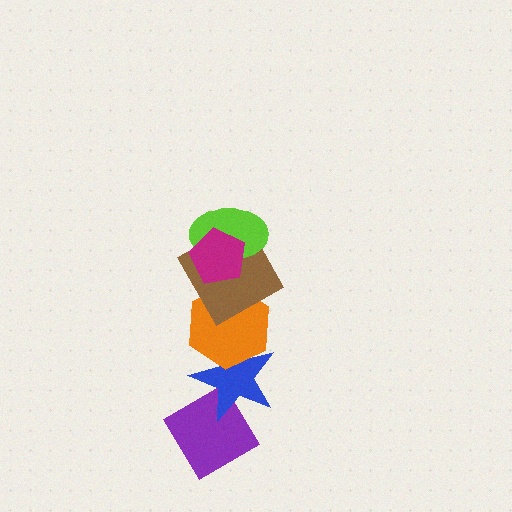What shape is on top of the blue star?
The orange hexagon is on top of the blue star.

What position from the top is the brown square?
The brown square is 3rd from the top.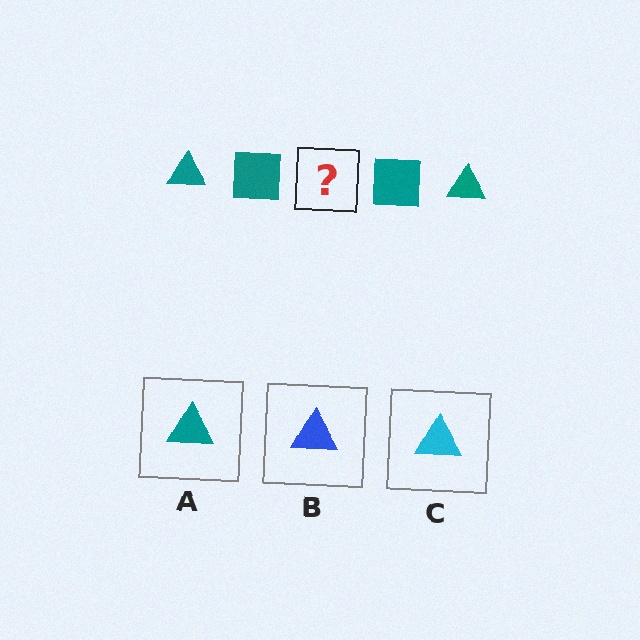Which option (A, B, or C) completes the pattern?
A.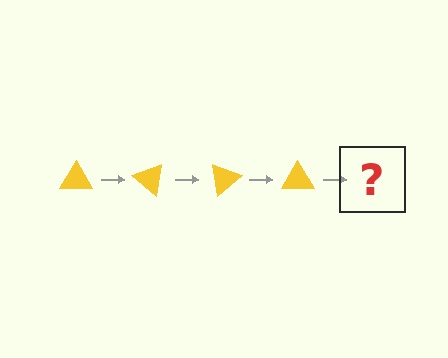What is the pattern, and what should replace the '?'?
The pattern is that the triangle rotates 40 degrees each step. The '?' should be a yellow triangle rotated 160 degrees.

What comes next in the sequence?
The next element should be a yellow triangle rotated 160 degrees.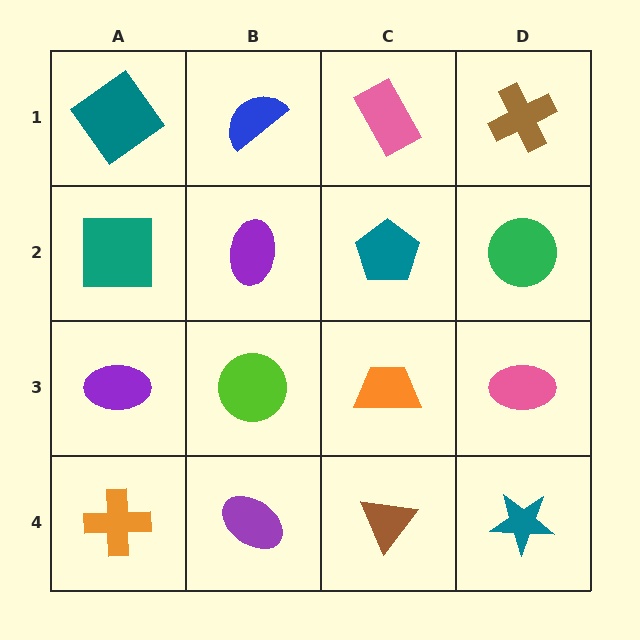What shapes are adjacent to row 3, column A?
A teal square (row 2, column A), an orange cross (row 4, column A), a lime circle (row 3, column B).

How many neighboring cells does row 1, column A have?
2.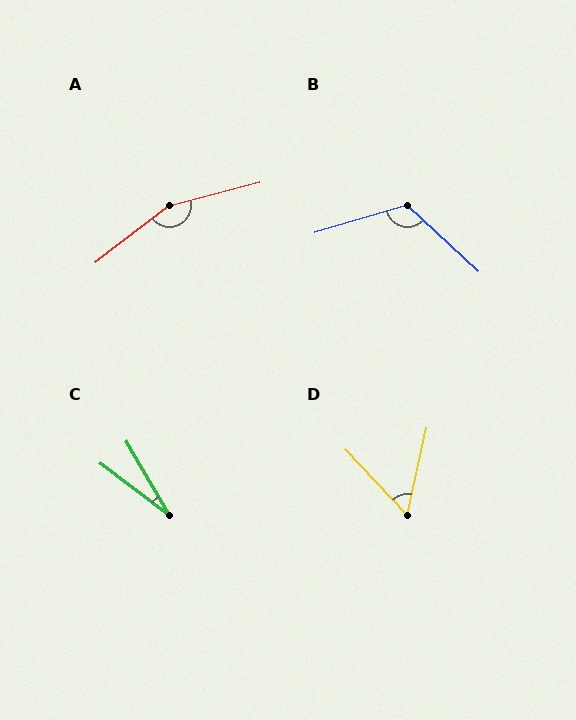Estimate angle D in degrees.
Approximately 56 degrees.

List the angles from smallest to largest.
C (23°), D (56°), B (121°), A (157°).